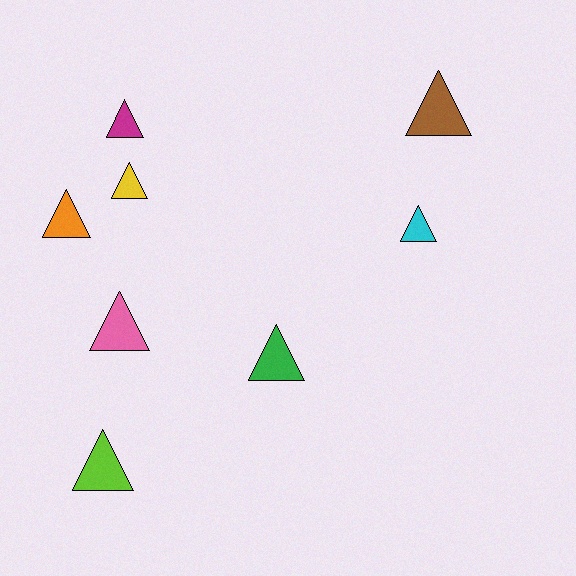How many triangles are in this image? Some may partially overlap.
There are 8 triangles.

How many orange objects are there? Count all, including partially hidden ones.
There is 1 orange object.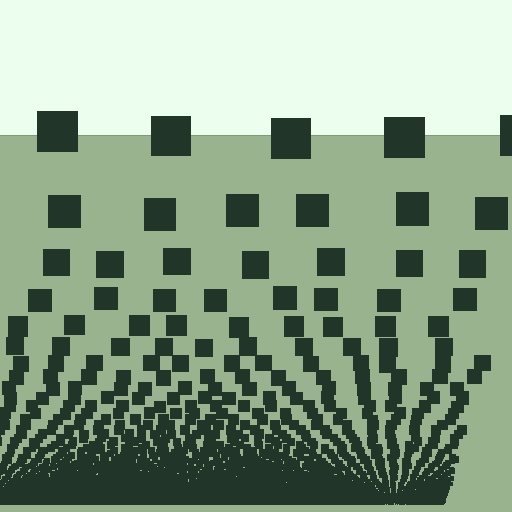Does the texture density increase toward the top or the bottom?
Density increases toward the bottom.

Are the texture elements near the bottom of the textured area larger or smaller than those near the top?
Smaller. The gradient is inverted — elements near the bottom are smaller and denser.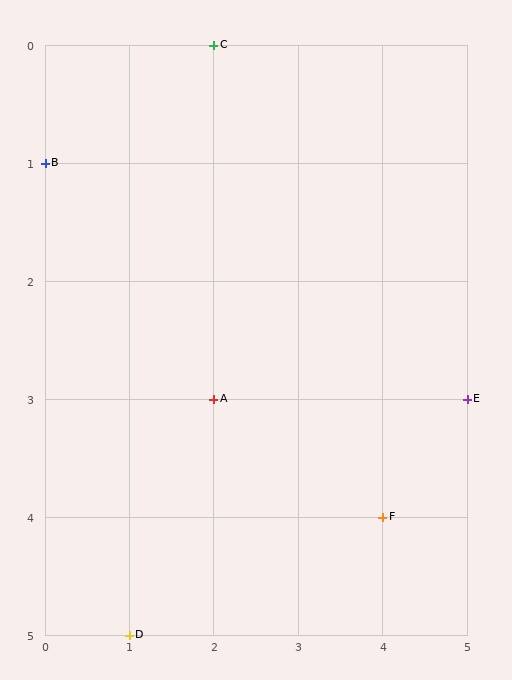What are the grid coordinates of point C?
Point C is at grid coordinates (2, 0).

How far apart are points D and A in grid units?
Points D and A are 1 column and 2 rows apart (about 2.2 grid units diagonally).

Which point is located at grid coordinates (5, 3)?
Point E is at (5, 3).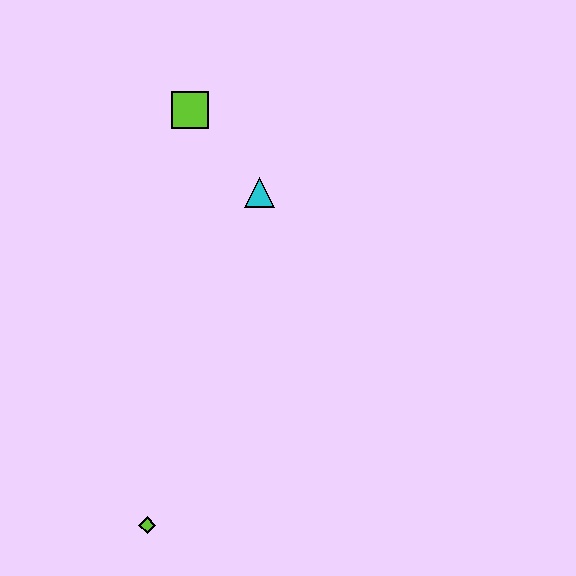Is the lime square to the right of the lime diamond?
Yes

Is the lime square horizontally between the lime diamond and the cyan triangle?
Yes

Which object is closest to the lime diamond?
The cyan triangle is closest to the lime diamond.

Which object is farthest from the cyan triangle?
The lime diamond is farthest from the cyan triangle.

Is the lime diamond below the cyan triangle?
Yes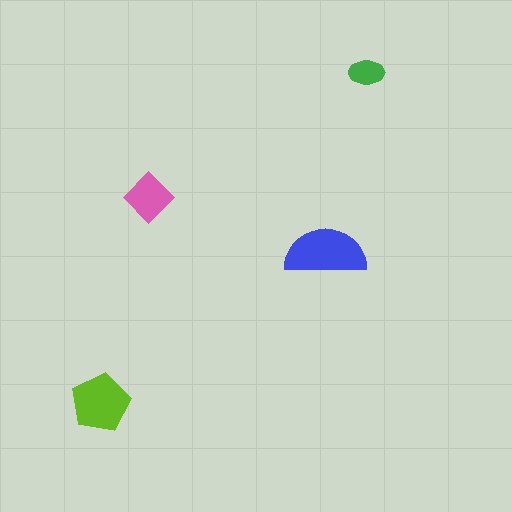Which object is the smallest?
The green ellipse.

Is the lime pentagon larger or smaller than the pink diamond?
Larger.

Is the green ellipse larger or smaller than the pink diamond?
Smaller.